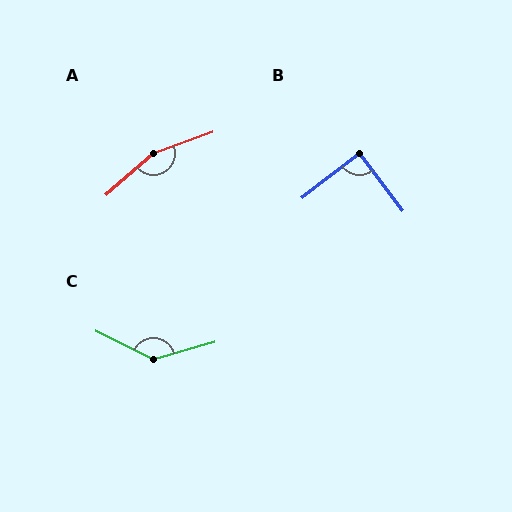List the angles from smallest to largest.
B (90°), C (138°), A (159°).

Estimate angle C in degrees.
Approximately 138 degrees.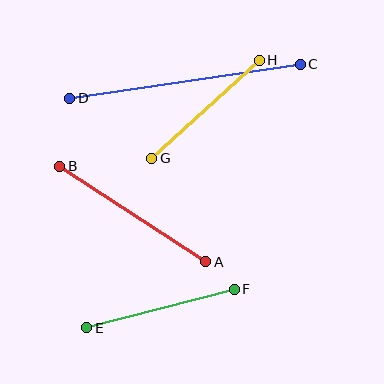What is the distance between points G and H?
The distance is approximately 146 pixels.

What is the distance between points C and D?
The distance is approximately 233 pixels.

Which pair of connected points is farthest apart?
Points C and D are farthest apart.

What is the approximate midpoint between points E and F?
The midpoint is at approximately (161, 308) pixels.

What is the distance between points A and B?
The distance is approximately 175 pixels.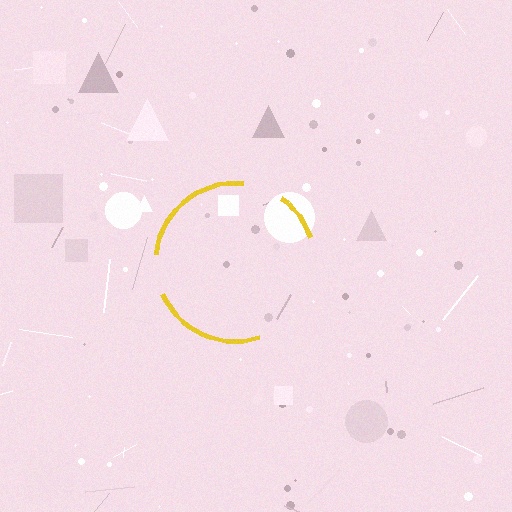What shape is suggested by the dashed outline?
The dashed outline suggests a circle.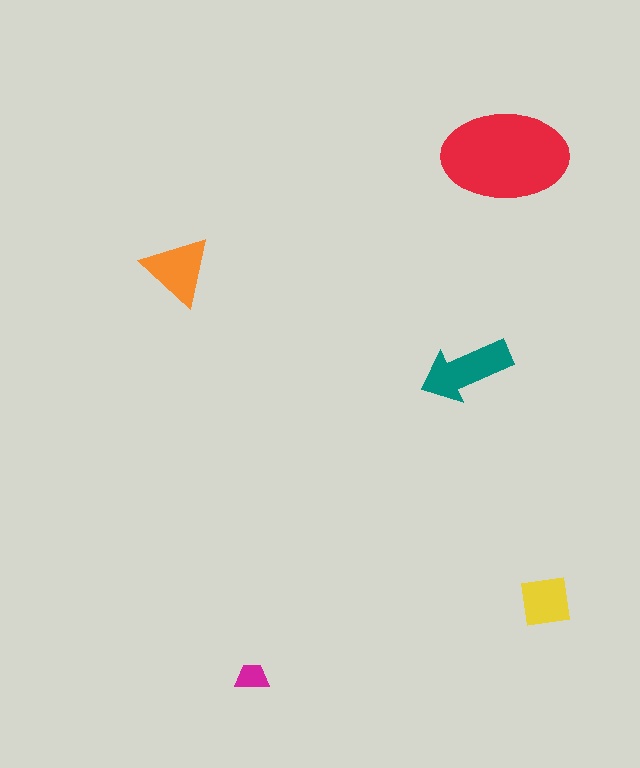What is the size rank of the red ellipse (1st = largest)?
1st.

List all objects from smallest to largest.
The magenta trapezoid, the yellow square, the orange triangle, the teal arrow, the red ellipse.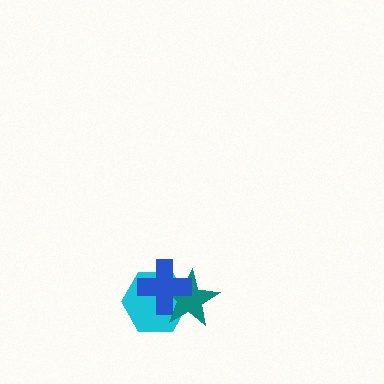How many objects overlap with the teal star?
2 objects overlap with the teal star.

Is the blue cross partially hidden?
No, no other shape covers it.